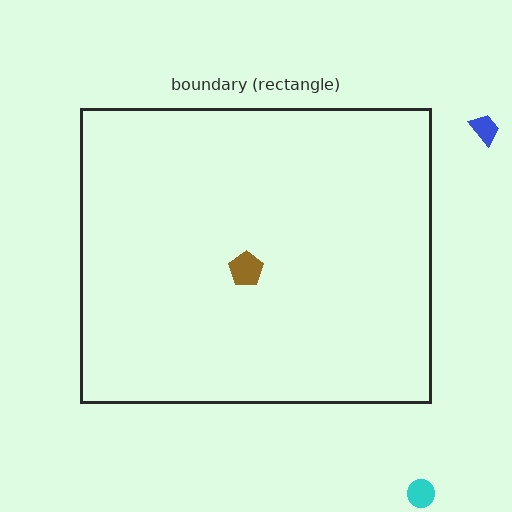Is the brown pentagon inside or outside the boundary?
Inside.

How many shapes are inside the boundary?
1 inside, 2 outside.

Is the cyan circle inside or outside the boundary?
Outside.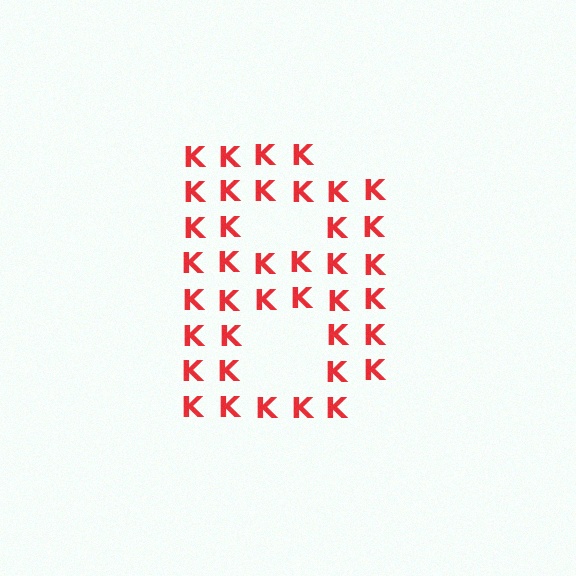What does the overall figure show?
The overall figure shows the letter B.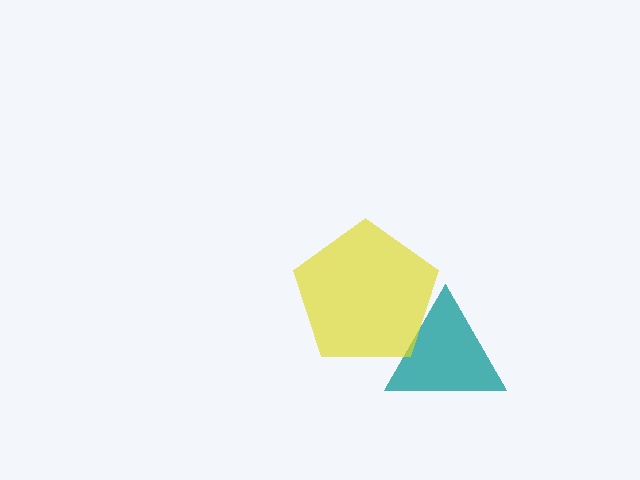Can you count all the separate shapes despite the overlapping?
Yes, there are 2 separate shapes.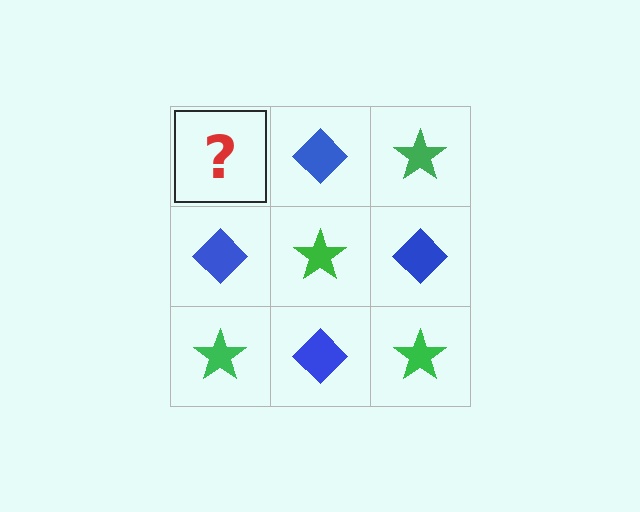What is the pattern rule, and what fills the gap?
The rule is that it alternates green star and blue diamond in a checkerboard pattern. The gap should be filled with a green star.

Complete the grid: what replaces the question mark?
The question mark should be replaced with a green star.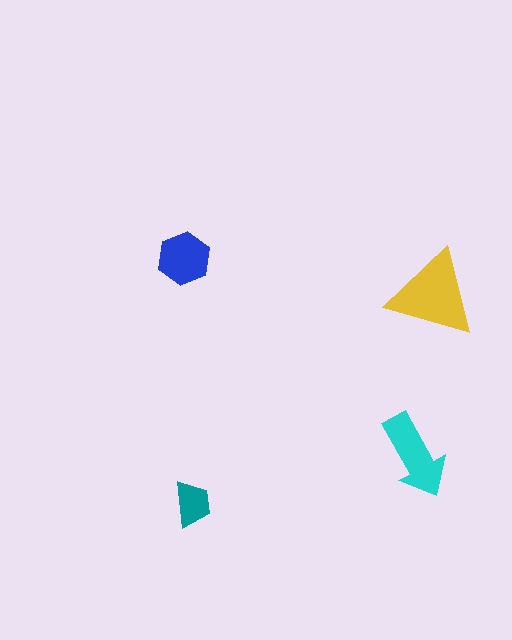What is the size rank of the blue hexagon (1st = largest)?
3rd.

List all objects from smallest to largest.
The teal trapezoid, the blue hexagon, the cyan arrow, the yellow triangle.